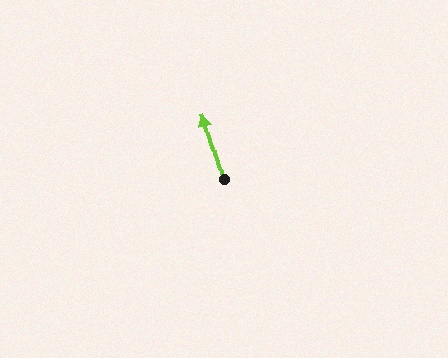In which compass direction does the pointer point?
North.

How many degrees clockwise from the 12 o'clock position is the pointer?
Approximately 344 degrees.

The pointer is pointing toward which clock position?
Roughly 11 o'clock.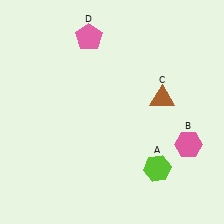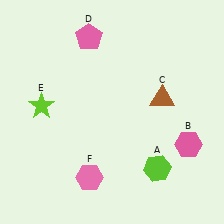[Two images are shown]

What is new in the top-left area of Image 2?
A lime star (E) was added in the top-left area of Image 2.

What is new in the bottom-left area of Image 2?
A pink hexagon (F) was added in the bottom-left area of Image 2.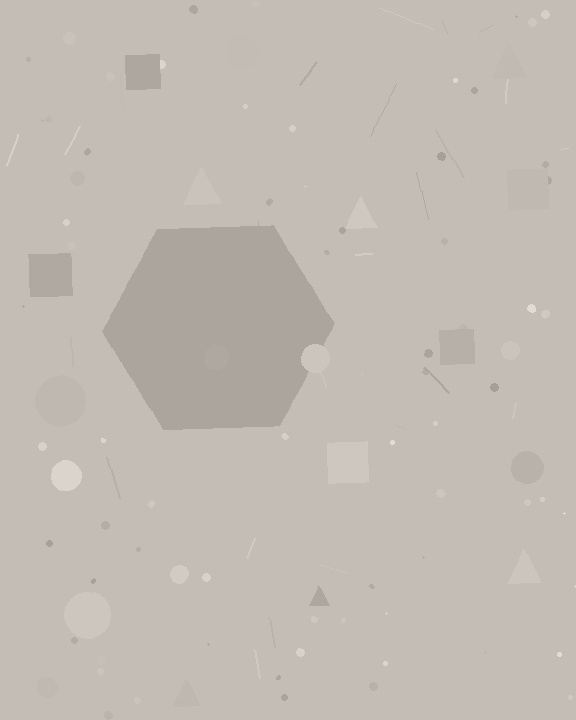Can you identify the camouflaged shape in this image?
The camouflaged shape is a hexagon.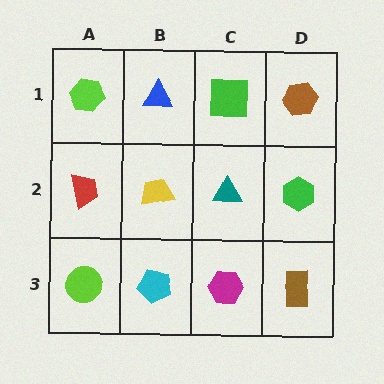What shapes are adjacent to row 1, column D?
A green hexagon (row 2, column D), a green square (row 1, column C).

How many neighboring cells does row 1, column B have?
3.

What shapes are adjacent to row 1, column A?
A red trapezoid (row 2, column A), a blue triangle (row 1, column B).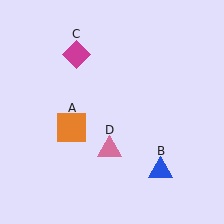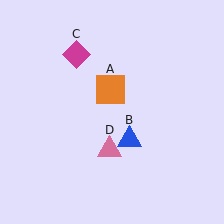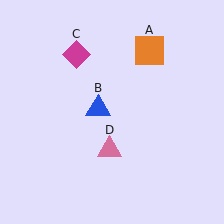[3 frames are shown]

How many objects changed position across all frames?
2 objects changed position: orange square (object A), blue triangle (object B).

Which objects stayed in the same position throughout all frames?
Magenta diamond (object C) and pink triangle (object D) remained stationary.